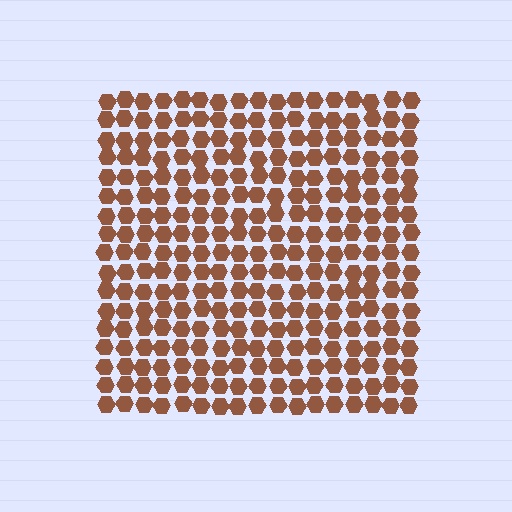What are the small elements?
The small elements are hexagons.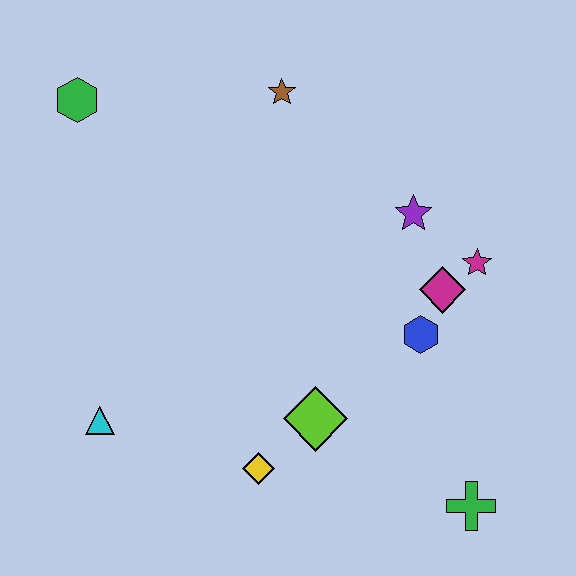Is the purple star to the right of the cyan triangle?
Yes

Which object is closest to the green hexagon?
The brown star is closest to the green hexagon.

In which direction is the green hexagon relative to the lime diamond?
The green hexagon is above the lime diamond.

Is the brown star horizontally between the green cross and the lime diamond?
No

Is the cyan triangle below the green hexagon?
Yes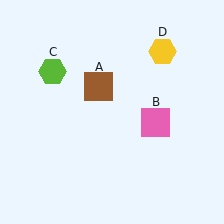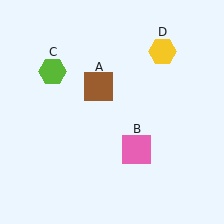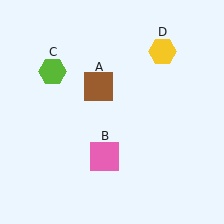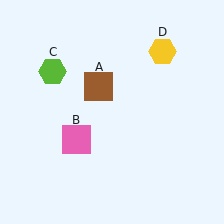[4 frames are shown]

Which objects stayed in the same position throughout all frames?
Brown square (object A) and lime hexagon (object C) and yellow hexagon (object D) remained stationary.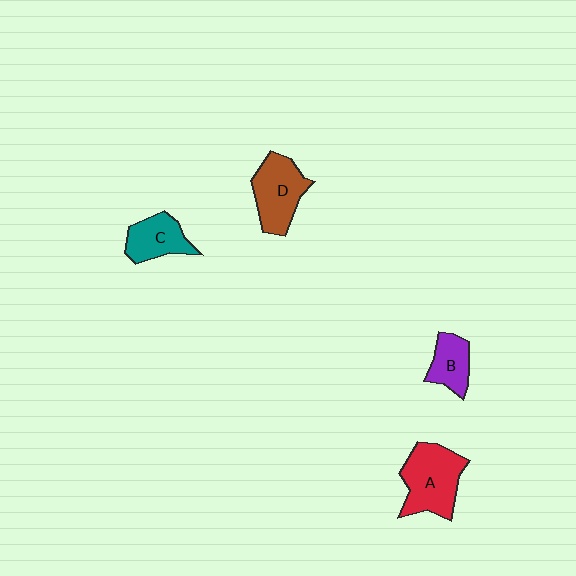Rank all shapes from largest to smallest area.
From largest to smallest: A (red), D (brown), C (teal), B (purple).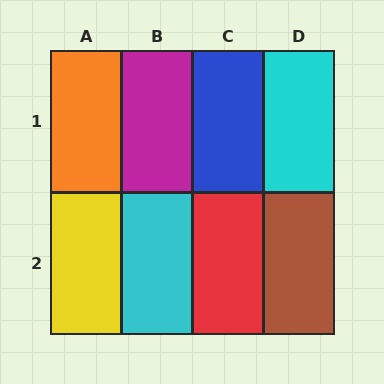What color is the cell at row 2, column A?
Yellow.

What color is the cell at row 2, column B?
Cyan.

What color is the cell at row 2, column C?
Red.